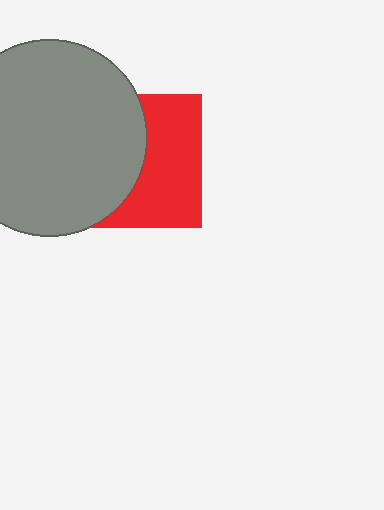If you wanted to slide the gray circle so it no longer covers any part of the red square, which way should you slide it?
Slide it left — that is the most direct way to separate the two shapes.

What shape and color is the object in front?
The object in front is a gray circle.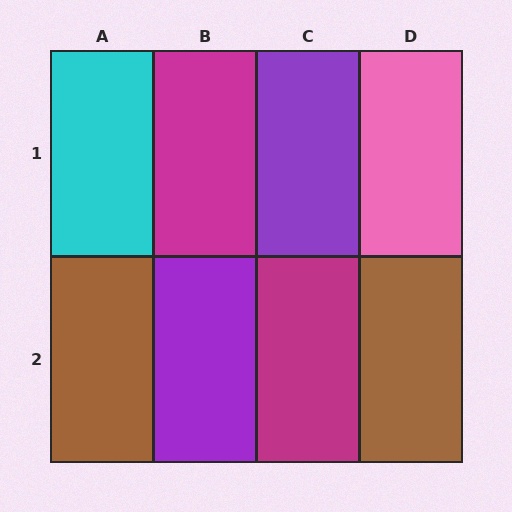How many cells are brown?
2 cells are brown.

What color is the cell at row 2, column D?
Brown.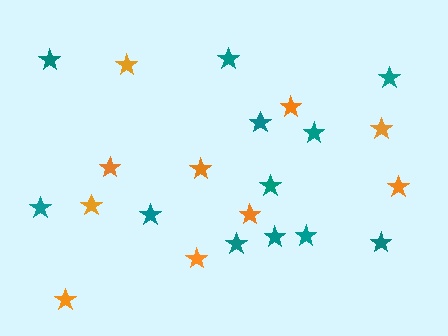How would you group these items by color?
There are 2 groups: one group of teal stars (12) and one group of orange stars (10).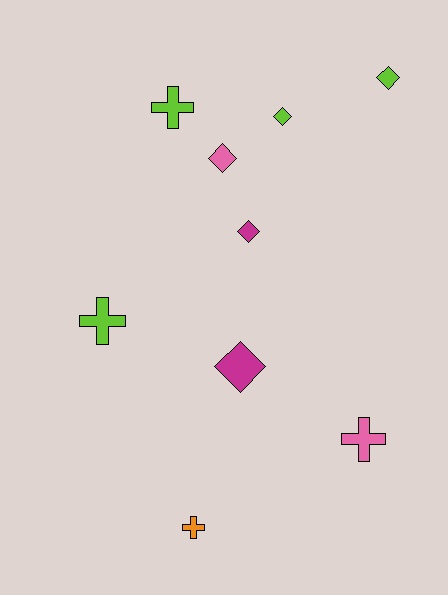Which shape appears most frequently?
Diamond, with 5 objects.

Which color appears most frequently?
Lime, with 4 objects.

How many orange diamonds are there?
There are no orange diamonds.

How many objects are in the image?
There are 9 objects.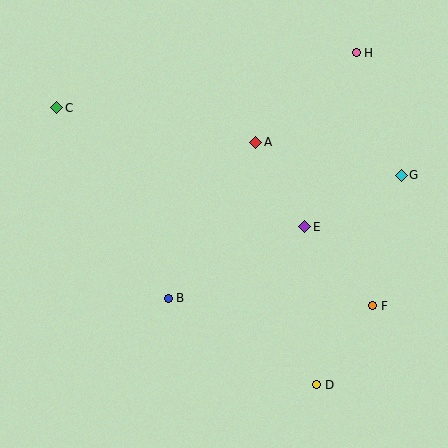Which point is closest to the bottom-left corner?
Point B is closest to the bottom-left corner.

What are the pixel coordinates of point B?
Point B is at (168, 298).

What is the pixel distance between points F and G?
The distance between F and G is 134 pixels.